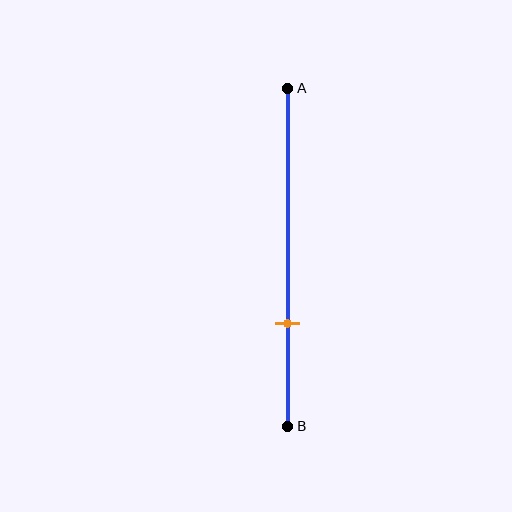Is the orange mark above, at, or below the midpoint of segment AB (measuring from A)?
The orange mark is below the midpoint of segment AB.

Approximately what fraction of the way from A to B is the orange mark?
The orange mark is approximately 70% of the way from A to B.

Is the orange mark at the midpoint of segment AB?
No, the mark is at about 70% from A, not at the 50% midpoint.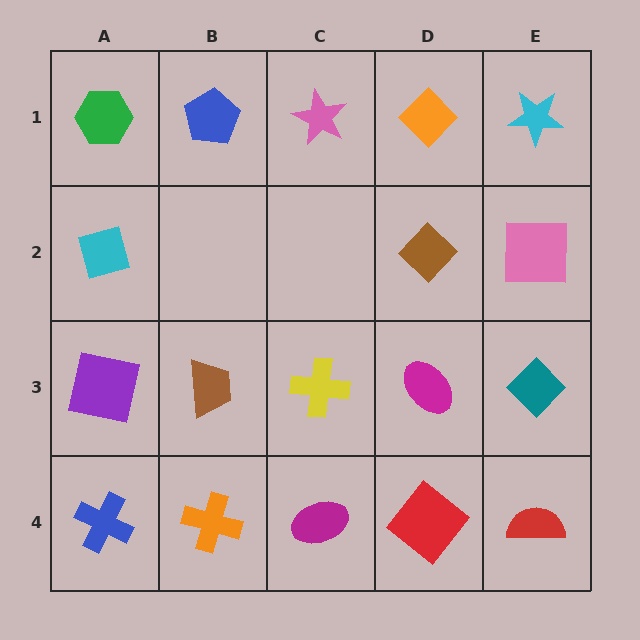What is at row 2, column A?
A cyan diamond.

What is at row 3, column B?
A brown trapezoid.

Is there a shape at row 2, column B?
No, that cell is empty.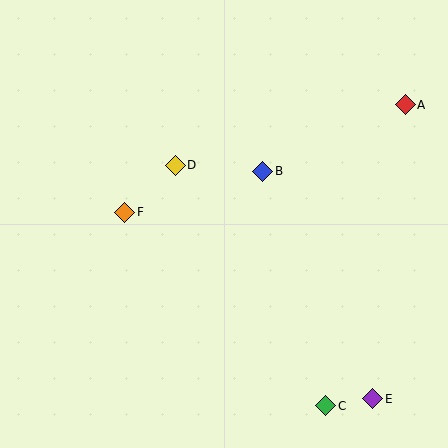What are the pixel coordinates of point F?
Point F is at (125, 212).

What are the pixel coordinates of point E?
Point E is at (373, 399).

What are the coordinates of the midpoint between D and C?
The midpoint between D and C is at (251, 286).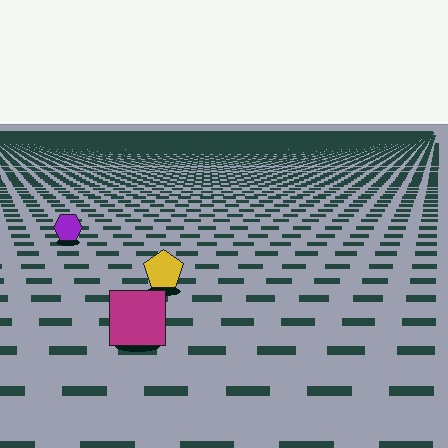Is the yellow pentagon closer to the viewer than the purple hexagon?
Yes. The yellow pentagon is closer — you can tell from the texture gradient: the ground texture is coarser near it.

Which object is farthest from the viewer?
The purple hexagon is farthest from the viewer. It appears smaller and the ground texture around it is denser.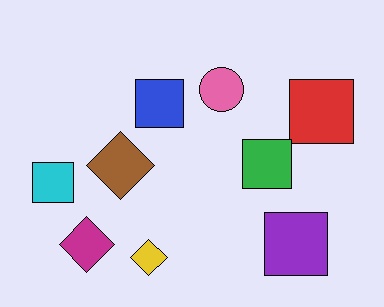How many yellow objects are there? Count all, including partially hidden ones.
There is 1 yellow object.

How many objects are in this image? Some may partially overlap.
There are 9 objects.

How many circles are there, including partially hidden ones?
There is 1 circle.